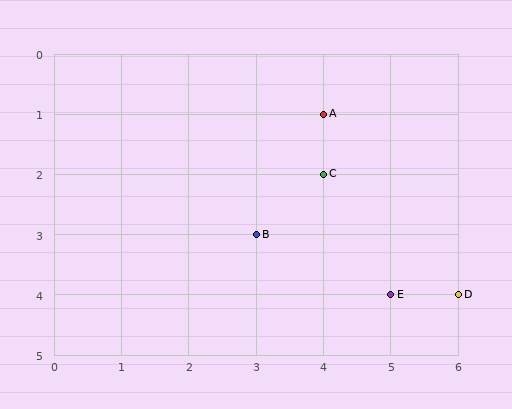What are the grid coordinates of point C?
Point C is at grid coordinates (4, 2).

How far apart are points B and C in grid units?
Points B and C are 1 column and 1 row apart (about 1.4 grid units diagonally).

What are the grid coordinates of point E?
Point E is at grid coordinates (5, 4).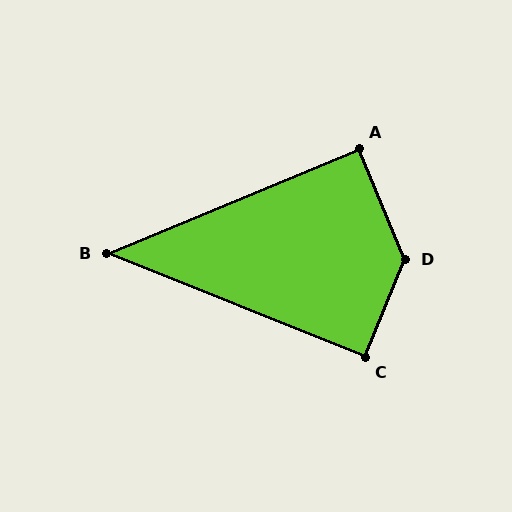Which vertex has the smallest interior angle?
B, at approximately 44 degrees.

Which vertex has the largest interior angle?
D, at approximately 136 degrees.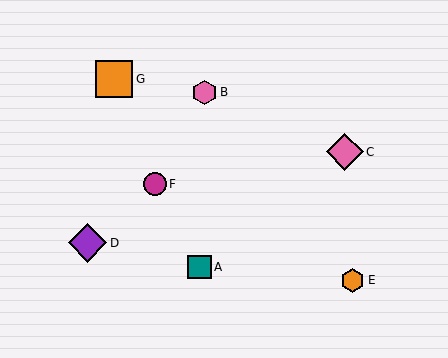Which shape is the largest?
The purple diamond (labeled D) is the largest.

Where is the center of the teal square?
The center of the teal square is at (200, 267).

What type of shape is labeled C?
Shape C is a pink diamond.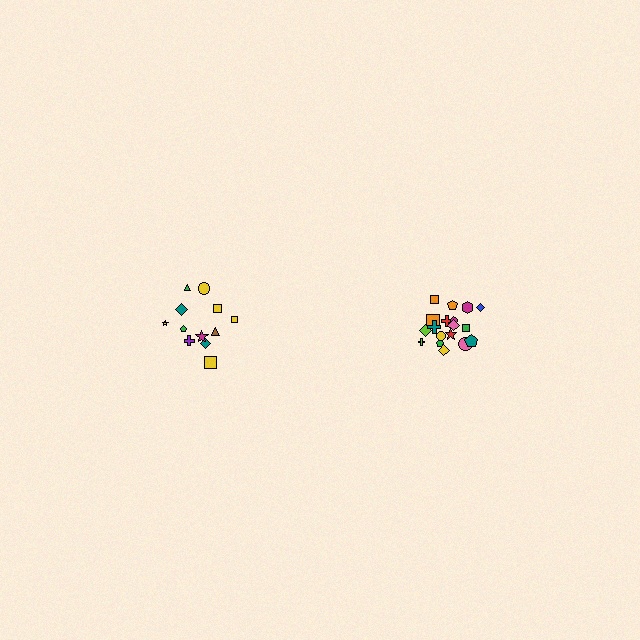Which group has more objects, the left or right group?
The right group.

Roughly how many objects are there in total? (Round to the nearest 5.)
Roughly 30 objects in total.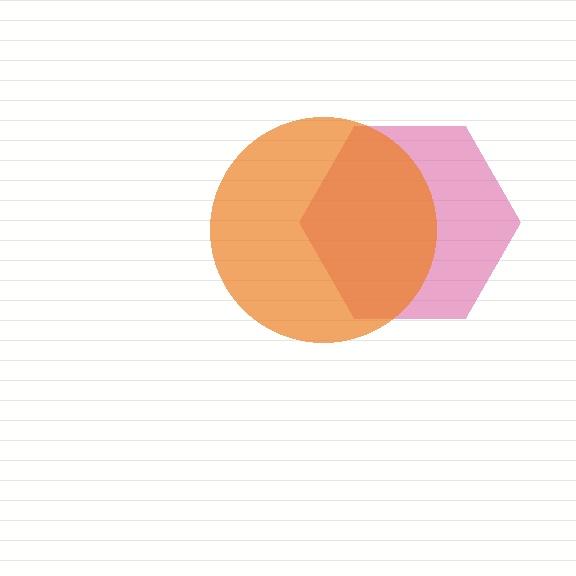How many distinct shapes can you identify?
There are 2 distinct shapes: a pink hexagon, an orange circle.